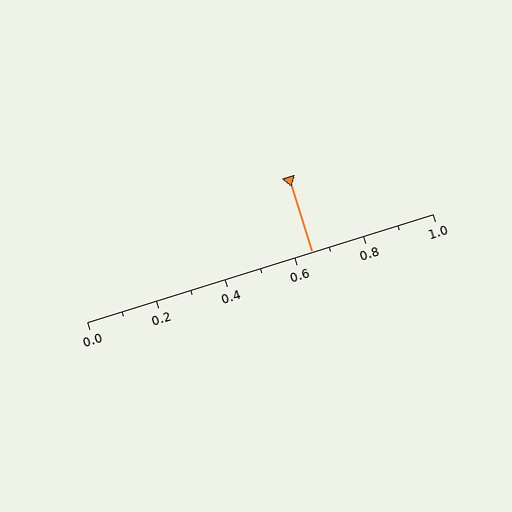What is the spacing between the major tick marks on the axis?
The major ticks are spaced 0.2 apart.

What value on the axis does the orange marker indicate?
The marker indicates approximately 0.65.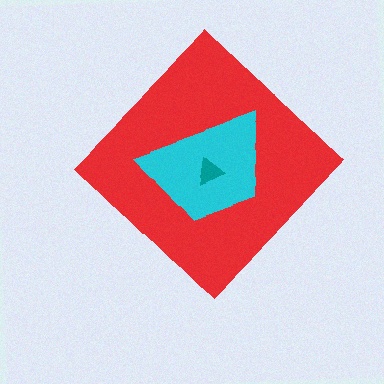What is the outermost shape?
The red diamond.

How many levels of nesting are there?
3.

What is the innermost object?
The teal triangle.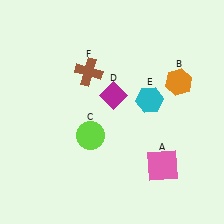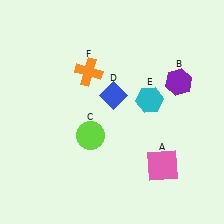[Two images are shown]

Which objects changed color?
B changed from orange to purple. D changed from magenta to blue. F changed from brown to orange.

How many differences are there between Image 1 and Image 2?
There are 3 differences between the two images.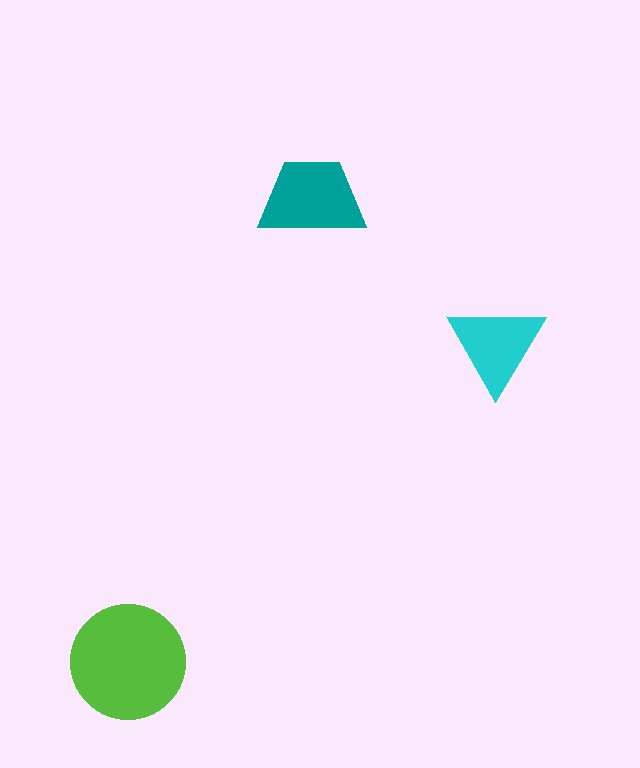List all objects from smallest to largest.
The cyan triangle, the teal trapezoid, the lime circle.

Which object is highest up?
The teal trapezoid is topmost.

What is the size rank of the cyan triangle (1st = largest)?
3rd.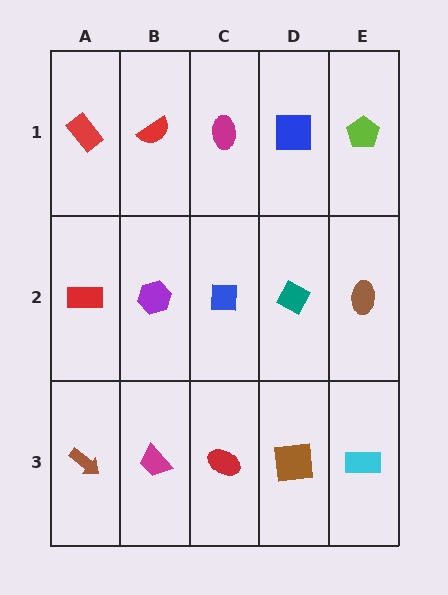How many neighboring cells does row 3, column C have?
3.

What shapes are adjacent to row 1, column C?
A blue square (row 2, column C), a red semicircle (row 1, column B), a blue square (row 1, column D).